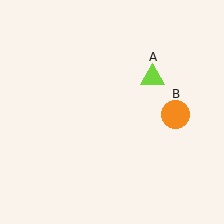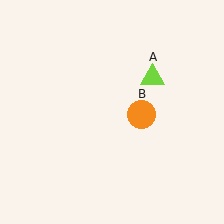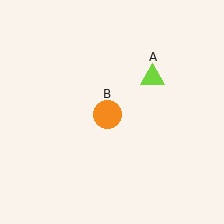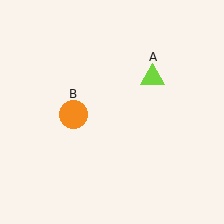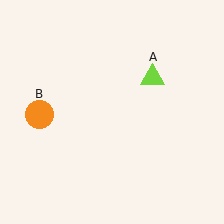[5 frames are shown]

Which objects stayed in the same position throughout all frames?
Lime triangle (object A) remained stationary.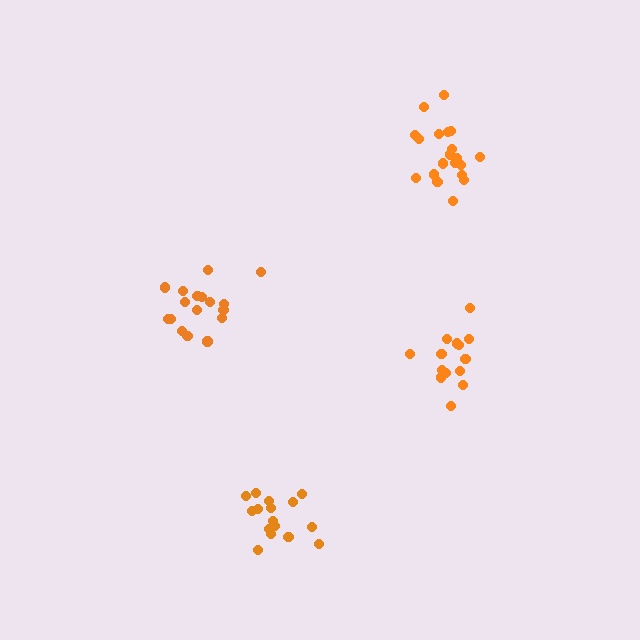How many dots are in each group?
Group 1: 16 dots, Group 2: 14 dots, Group 3: 17 dots, Group 4: 20 dots (67 total).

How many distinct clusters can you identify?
There are 4 distinct clusters.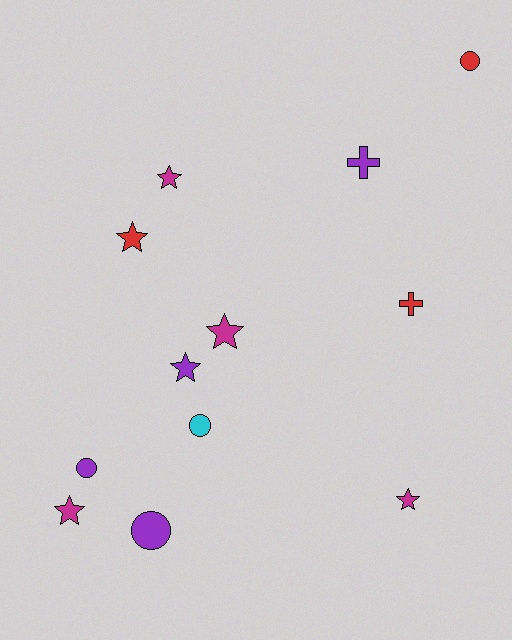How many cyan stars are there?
There are no cyan stars.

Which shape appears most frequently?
Star, with 6 objects.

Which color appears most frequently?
Magenta, with 4 objects.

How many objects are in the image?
There are 12 objects.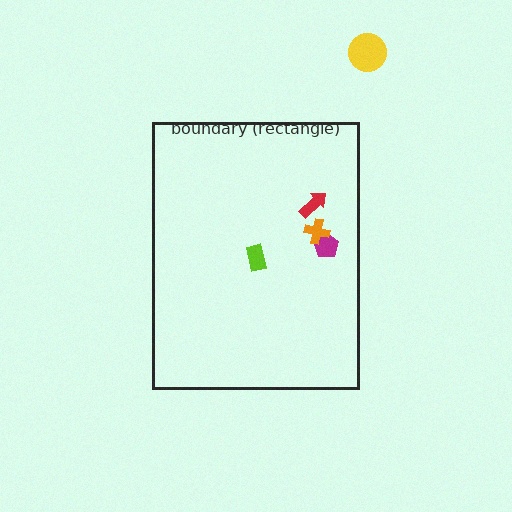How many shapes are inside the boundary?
4 inside, 1 outside.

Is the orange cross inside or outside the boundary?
Inside.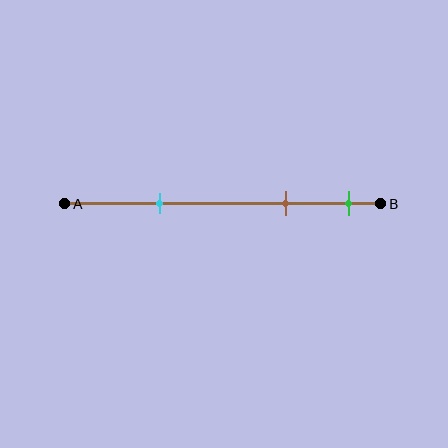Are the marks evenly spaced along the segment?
No, the marks are not evenly spaced.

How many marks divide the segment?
There are 3 marks dividing the segment.